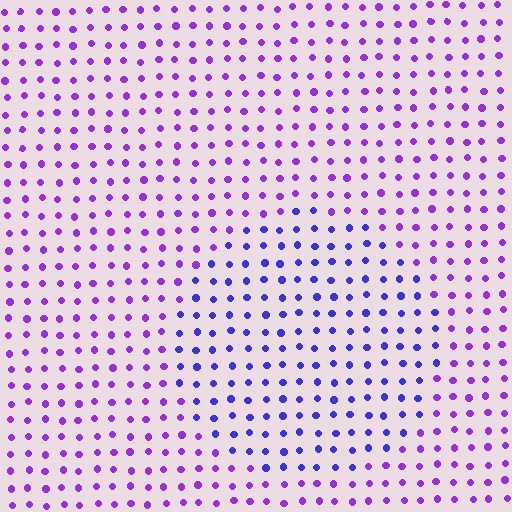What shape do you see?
I see a circle.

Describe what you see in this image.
The image is filled with small purple elements in a uniform arrangement. A circle-shaped region is visible where the elements are tinted to a slightly different hue, forming a subtle color boundary.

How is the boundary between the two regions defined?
The boundary is defined purely by a slight shift in hue (about 32 degrees). Spacing, size, and orientation are identical on both sides.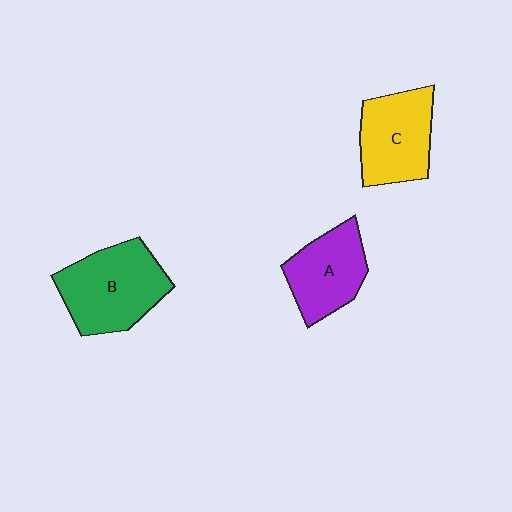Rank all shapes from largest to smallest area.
From largest to smallest: B (green), C (yellow), A (purple).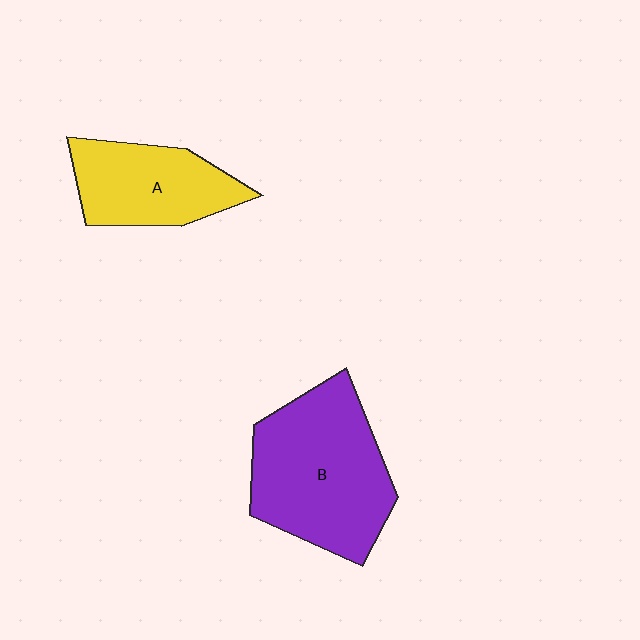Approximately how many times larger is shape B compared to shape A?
Approximately 1.6 times.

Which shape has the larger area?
Shape B (purple).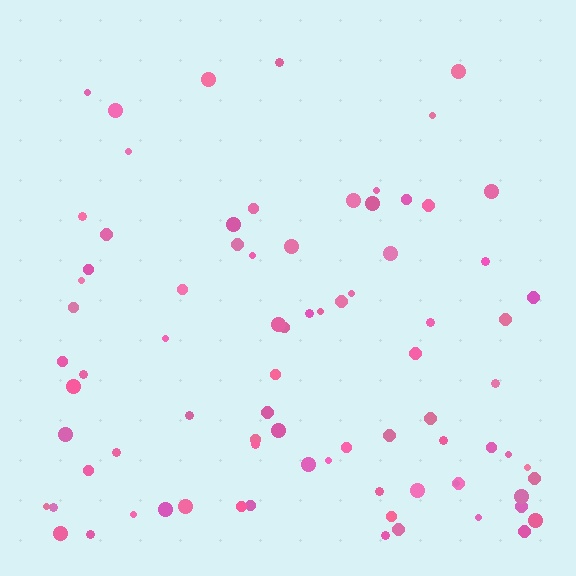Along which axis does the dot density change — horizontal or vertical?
Vertical.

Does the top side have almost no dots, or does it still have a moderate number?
Still a moderate number, just noticeably fewer than the bottom.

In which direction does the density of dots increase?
From top to bottom, with the bottom side densest.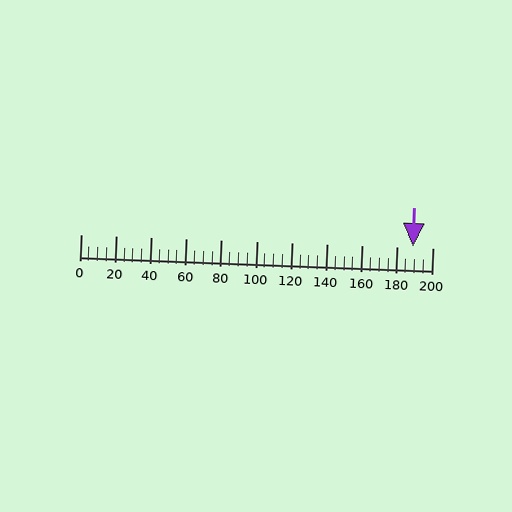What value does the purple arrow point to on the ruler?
The purple arrow points to approximately 189.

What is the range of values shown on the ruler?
The ruler shows values from 0 to 200.